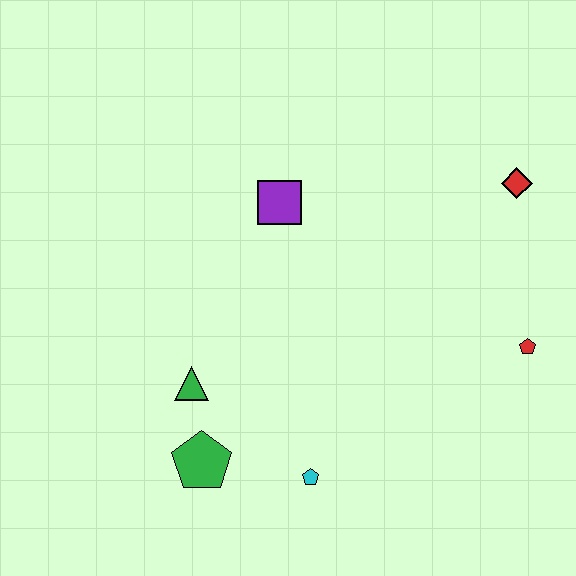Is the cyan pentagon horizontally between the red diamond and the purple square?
Yes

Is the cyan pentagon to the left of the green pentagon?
No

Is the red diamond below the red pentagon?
No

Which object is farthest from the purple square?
The red pentagon is farthest from the purple square.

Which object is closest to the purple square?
The green triangle is closest to the purple square.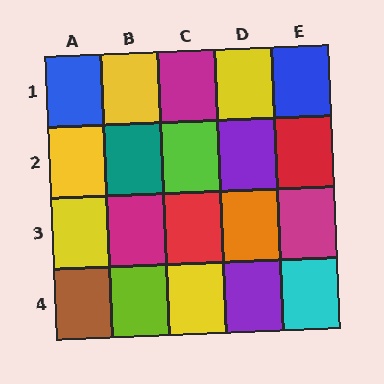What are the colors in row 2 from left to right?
Yellow, teal, lime, purple, red.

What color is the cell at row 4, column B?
Lime.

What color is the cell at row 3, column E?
Magenta.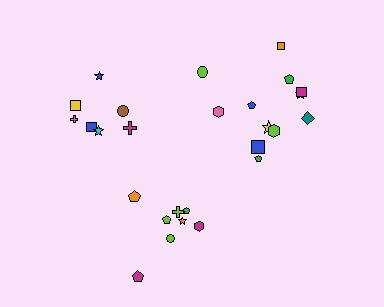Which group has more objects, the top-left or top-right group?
The top-right group.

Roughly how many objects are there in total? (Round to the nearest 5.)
Roughly 25 objects in total.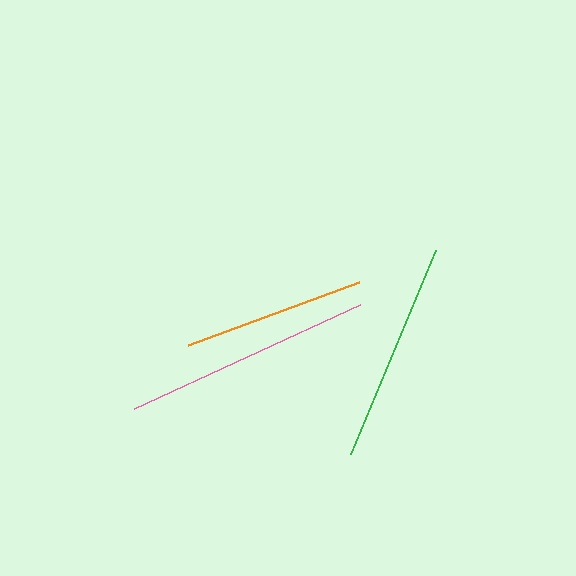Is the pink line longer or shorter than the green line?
The pink line is longer than the green line.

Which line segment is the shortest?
The orange line is the shortest at approximately 182 pixels.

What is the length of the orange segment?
The orange segment is approximately 182 pixels long.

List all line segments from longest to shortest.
From longest to shortest: pink, green, orange.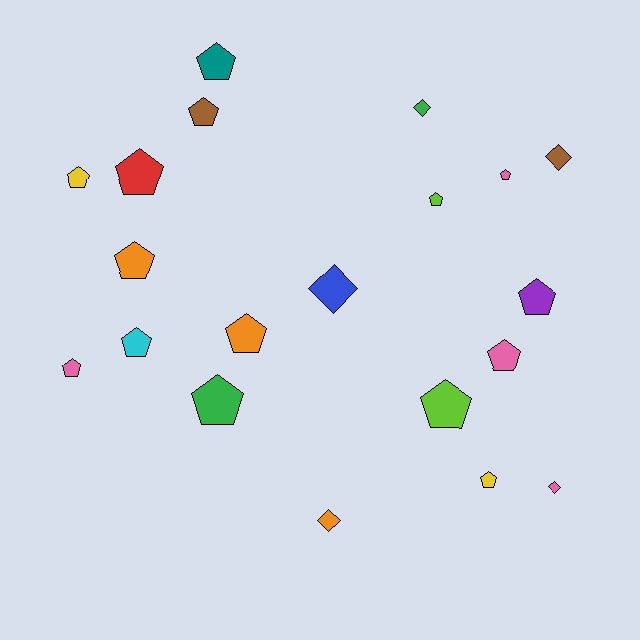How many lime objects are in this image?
There are 2 lime objects.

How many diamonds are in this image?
There are 5 diamonds.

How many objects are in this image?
There are 20 objects.